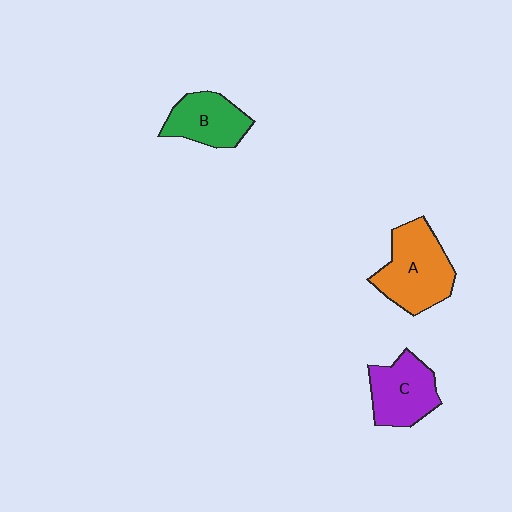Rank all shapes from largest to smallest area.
From largest to smallest: A (orange), C (purple), B (green).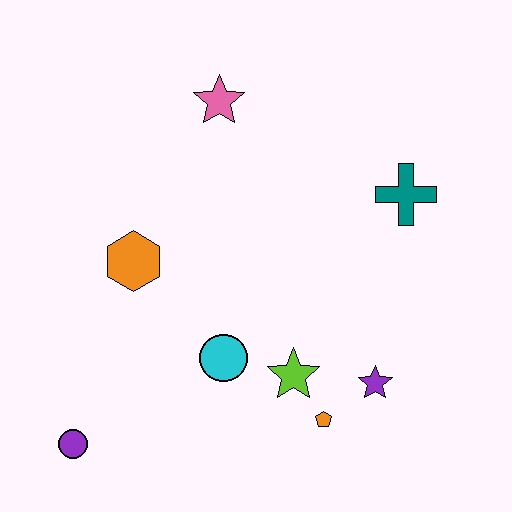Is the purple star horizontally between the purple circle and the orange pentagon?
No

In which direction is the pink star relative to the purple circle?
The pink star is above the purple circle.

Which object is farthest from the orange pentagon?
The pink star is farthest from the orange pentagon.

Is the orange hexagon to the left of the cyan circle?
Yes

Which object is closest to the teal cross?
The purple star is closest to the teal cross.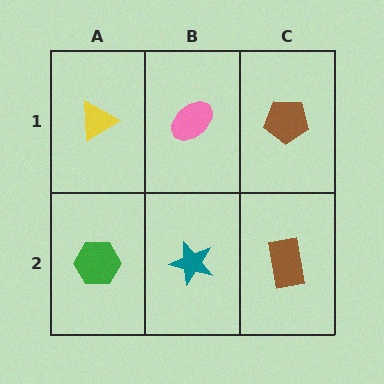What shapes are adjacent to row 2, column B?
A pink ellipse (row 1, column B), a green hexagon (row 2, column A), a brown rectangle (row 2, column C).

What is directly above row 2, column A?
A yellow triangle.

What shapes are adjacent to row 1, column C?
A brown rectangle (row 2, column C), a pink ellipse (row 1, column B).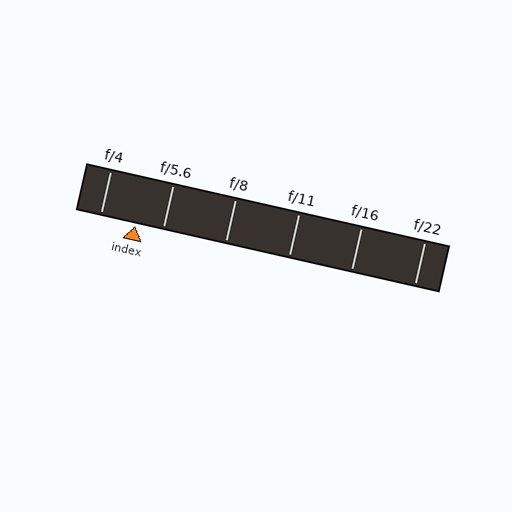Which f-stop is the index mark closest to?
The index mark is closest to f/5.6.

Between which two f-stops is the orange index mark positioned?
The index mark is between f/4 and f/5.6.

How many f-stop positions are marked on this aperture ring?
There are 6 f-stop positions marked.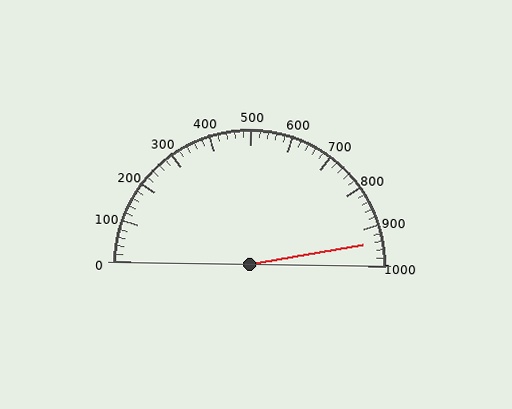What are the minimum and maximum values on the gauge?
The gauge ranges from 0 to 1000.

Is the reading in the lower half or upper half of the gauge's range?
The reading is in the upper half of the range (0 to 1000).